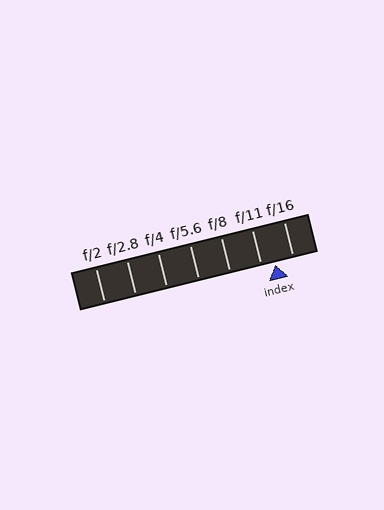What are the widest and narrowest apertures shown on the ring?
The widest aperture shown is f/2 and the narrowest is f/16.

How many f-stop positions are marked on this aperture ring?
There are 7 f-stop positions marked.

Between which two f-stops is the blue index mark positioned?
The index mark is between f/11 and f/16.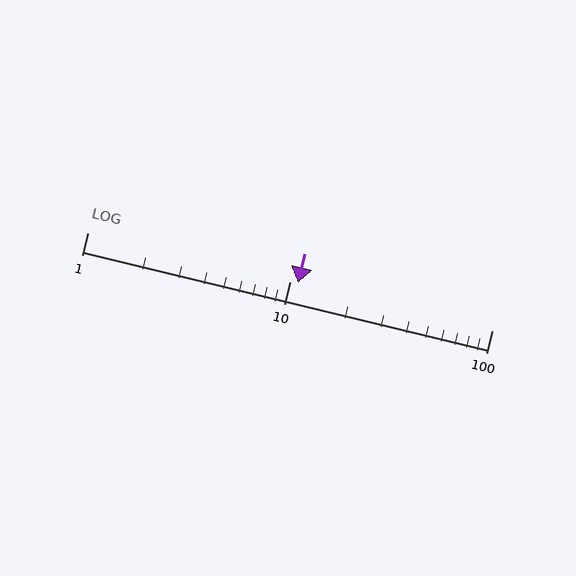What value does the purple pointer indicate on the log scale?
The pointer indicates approximately 11.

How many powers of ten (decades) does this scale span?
The scale spans 2 decades, from 1 to 100.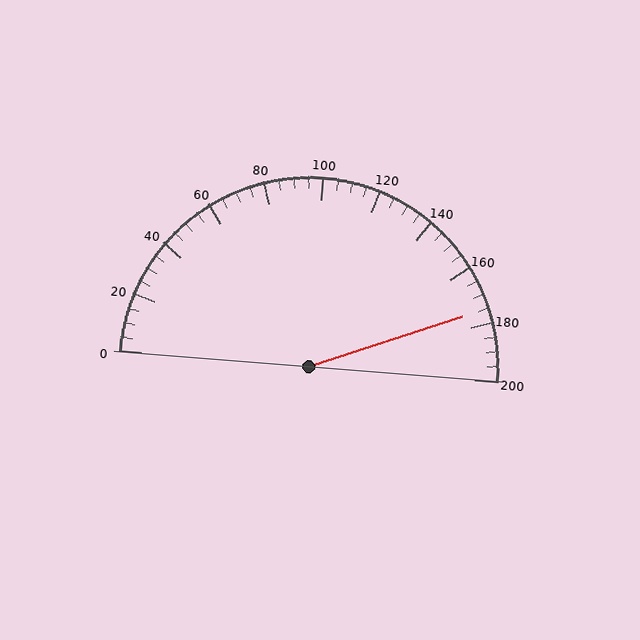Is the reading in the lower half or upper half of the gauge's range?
The reading is in the upper half of the range (0 to 200).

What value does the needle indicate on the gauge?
The needle indicates approximately 175.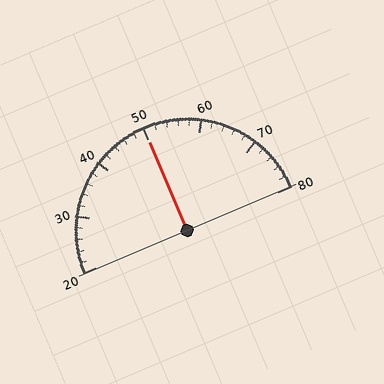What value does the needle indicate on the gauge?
The needle indicates approximately 50.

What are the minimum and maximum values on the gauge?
The gauge ranges from 20 to 80.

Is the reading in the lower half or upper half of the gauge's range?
The reading is in the upper half of the range (20 to 80).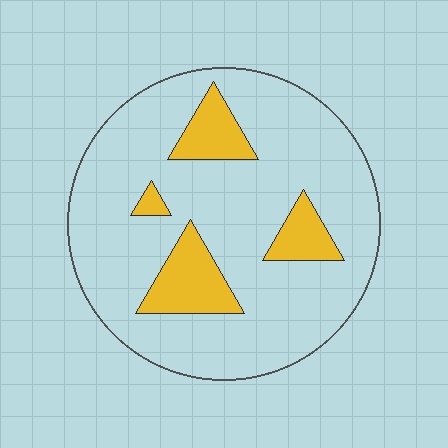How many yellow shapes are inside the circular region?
4.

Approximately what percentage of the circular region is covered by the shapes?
Approximately 15%.